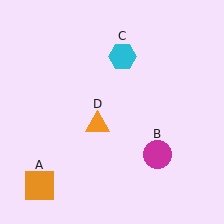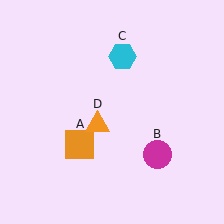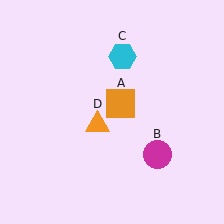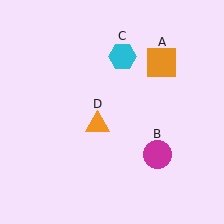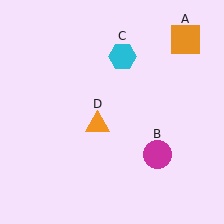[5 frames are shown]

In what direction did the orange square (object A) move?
The orange square (object A) moved up and to the right.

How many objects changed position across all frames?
1 object changed position: orange square (object A).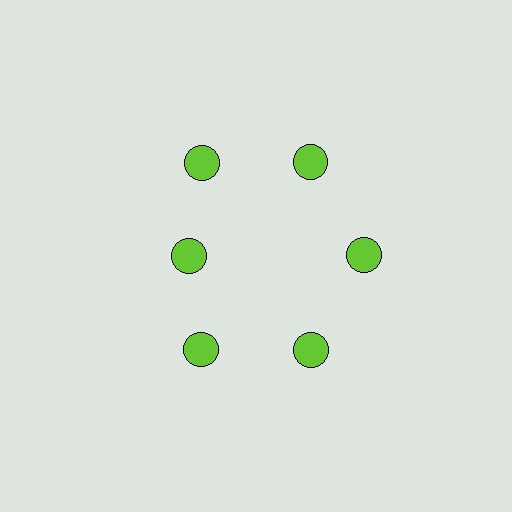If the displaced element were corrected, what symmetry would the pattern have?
It would have 6-fold rotational symmetry — the pattern would map onto itself every 60 degrees.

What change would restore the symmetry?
The symmetry would be restored by moving it outward, back onto the ring so that all 6 circles sit at equal angles and equal distance from the center.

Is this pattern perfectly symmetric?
No. The 6 lime circles are arranged in a ring, but one element near the 9 o'clock position is pulled inward toward the center, breaking the 6-fold rotational symmetry.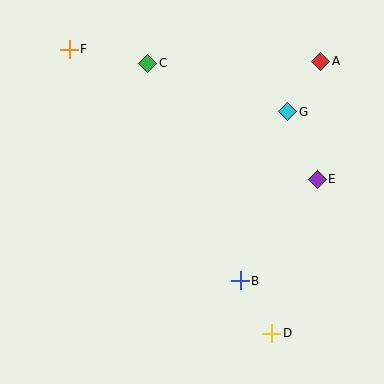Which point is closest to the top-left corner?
Point F is closest to the top-left corner.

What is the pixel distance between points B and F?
The distance between B and F is 288 pixels.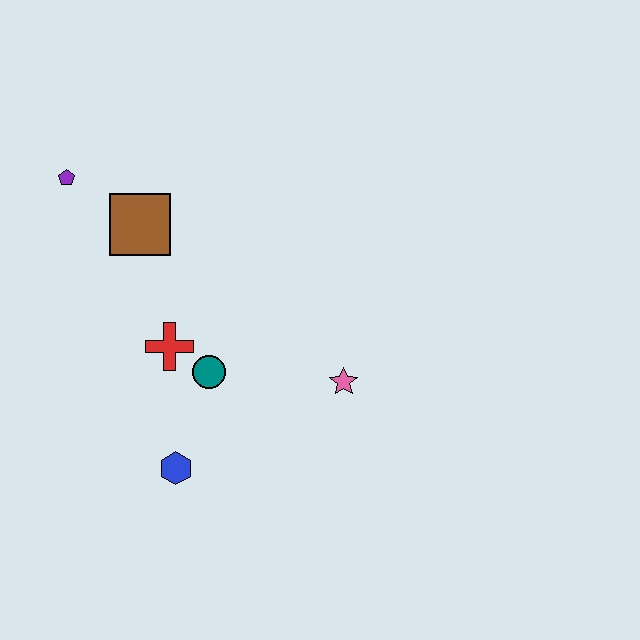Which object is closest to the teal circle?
The red cross is closest to the teal circle.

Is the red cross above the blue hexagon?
Yes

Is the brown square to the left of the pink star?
Yes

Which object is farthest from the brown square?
The pink star is farthest from the brown square.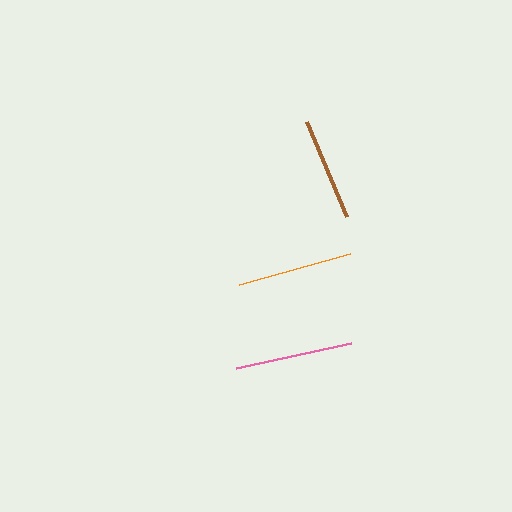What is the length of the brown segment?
The brown segment is approximately 103 pixels long.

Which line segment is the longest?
The pink line is the longest at approximately 118 pixels.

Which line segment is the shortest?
The brown line is the shortest at approximately 103 pixels.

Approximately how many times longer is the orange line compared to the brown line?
The orange line is approximately 1.1 times the length of the brown line.